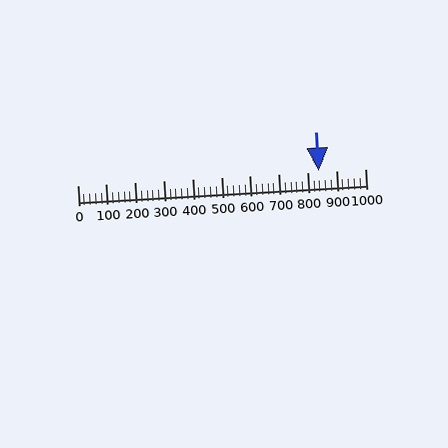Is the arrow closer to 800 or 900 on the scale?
The arrow is closer to 800.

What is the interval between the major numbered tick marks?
The major tick marks are spaced 100 units apart.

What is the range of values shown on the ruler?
The ruler shows values from 0 to 1000.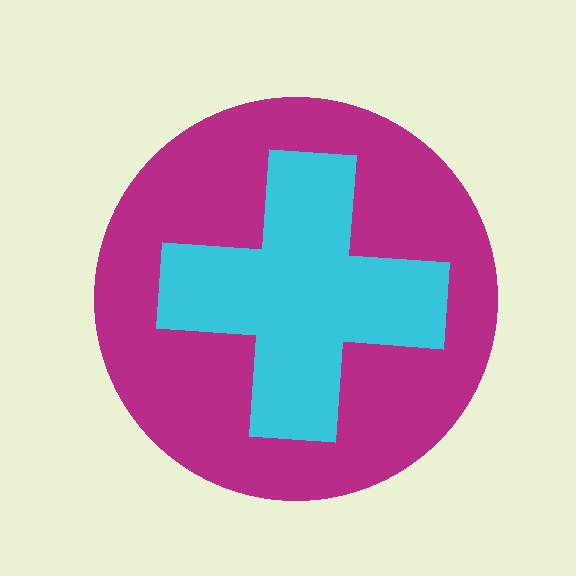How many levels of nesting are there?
2.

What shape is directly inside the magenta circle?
The cyan cross.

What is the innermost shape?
The cyan cross.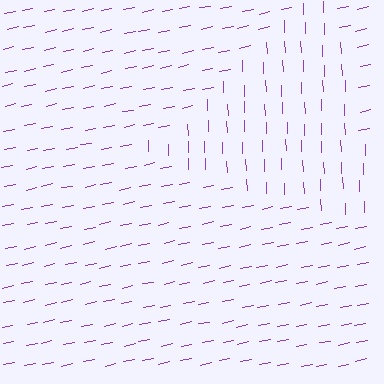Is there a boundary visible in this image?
Yes, there is a texture boundary formed by a change in line orientation.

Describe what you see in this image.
The image is filled with small purple line segments. A triangle region in the image has lines oriented differently from the surrounding lines, creating a visible texture boundary.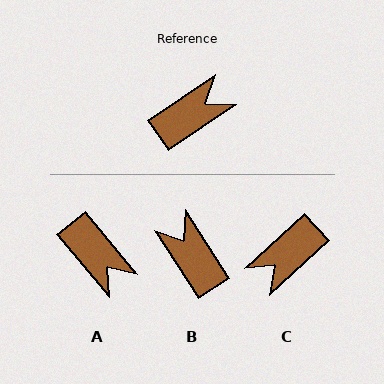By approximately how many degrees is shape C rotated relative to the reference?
Approximately 172 degrees clockwise.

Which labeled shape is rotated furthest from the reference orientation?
C, about 172 degrees away.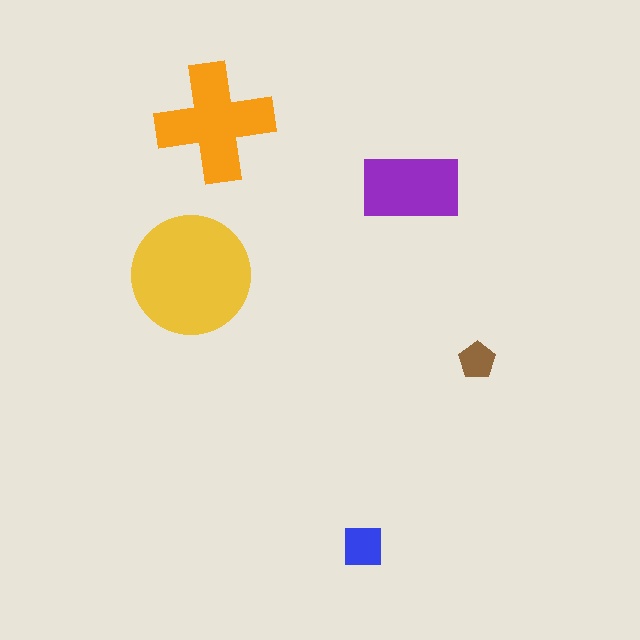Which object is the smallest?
The brown pentagon.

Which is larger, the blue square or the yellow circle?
The yellow circle.